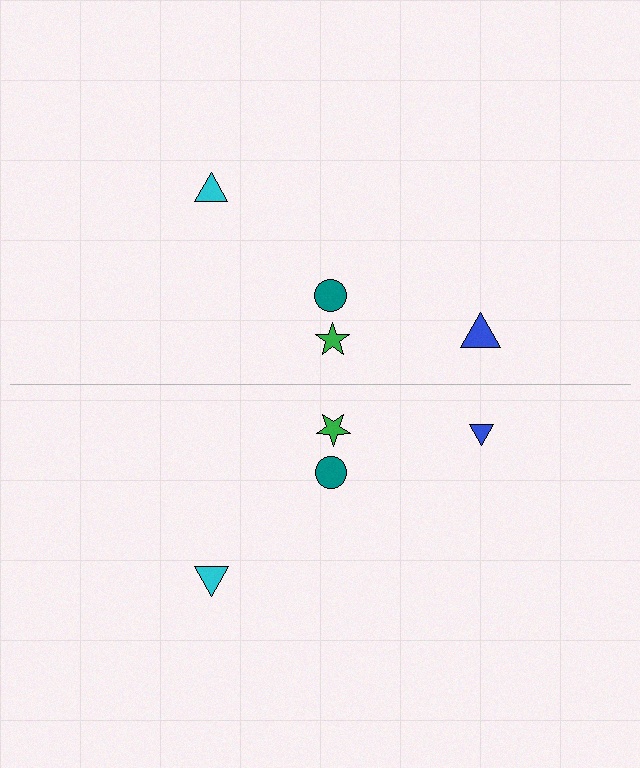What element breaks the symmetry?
The blue triangle on the bottom side has a different size than its mirror counterpart.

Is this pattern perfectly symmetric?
No, the pattern is not perfectly symmetric. The blue triangle on the bottom side has a different size than its mirror counterpart.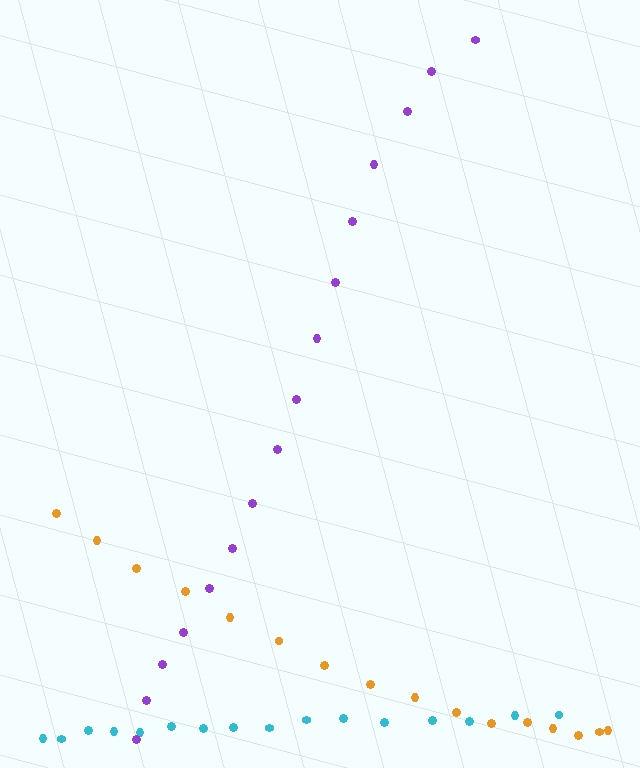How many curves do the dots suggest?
There are 3 distinct paths.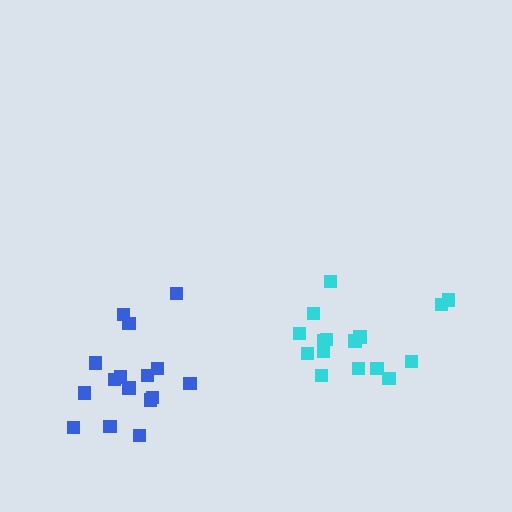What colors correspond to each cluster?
The clusters are colored: cyan, blue.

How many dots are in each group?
Group 1: 16 dots, Group 2: 16 dots (32 total).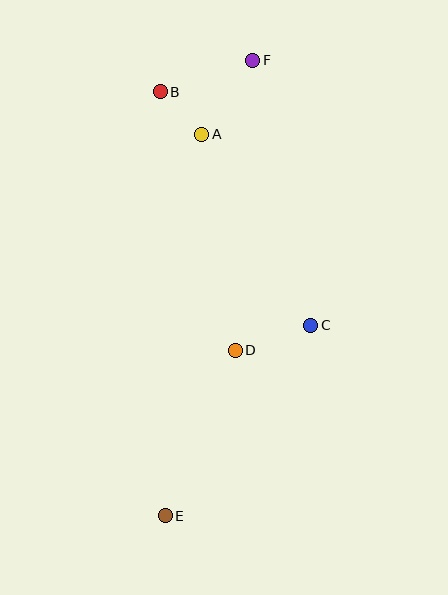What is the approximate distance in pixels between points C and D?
The distance between C and D is approximately 80 pixels.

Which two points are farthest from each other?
Points E and F are farthest from each other.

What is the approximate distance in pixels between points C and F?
The distance between C and F is approximately 271 pixels.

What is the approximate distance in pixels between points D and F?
The distance between D and F is approximately 290 pixels.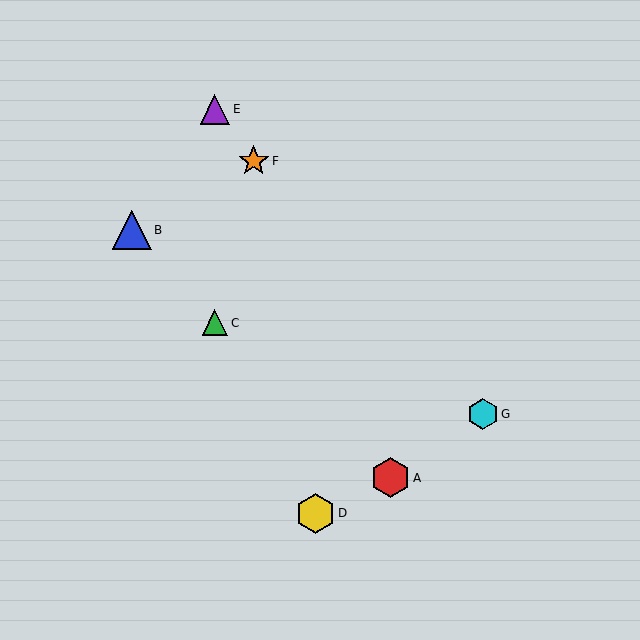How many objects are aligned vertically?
2 objects (C, E) are aligned vertically.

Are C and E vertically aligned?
Yes, both are at x≈215.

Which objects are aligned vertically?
Objects C, E are aligned vertically.